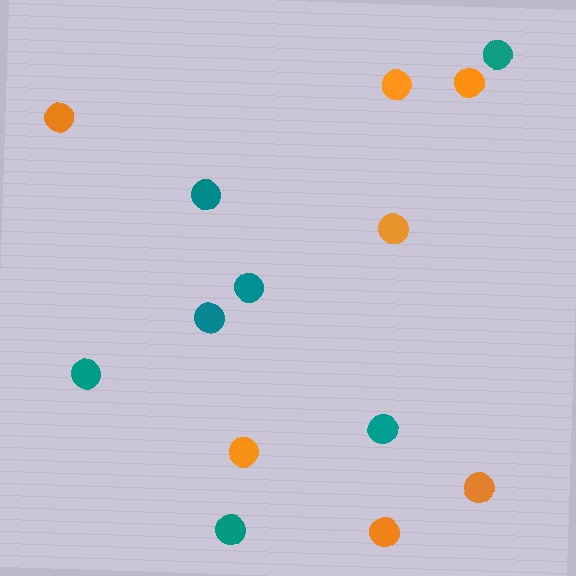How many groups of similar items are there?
There are 2 groups: one group of teal circles (7) and one group of orange circles (7).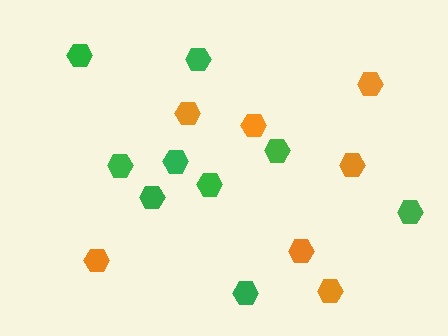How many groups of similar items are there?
There are 2 groups: one group of orange hexagons (7) and one group of green hexagons (9).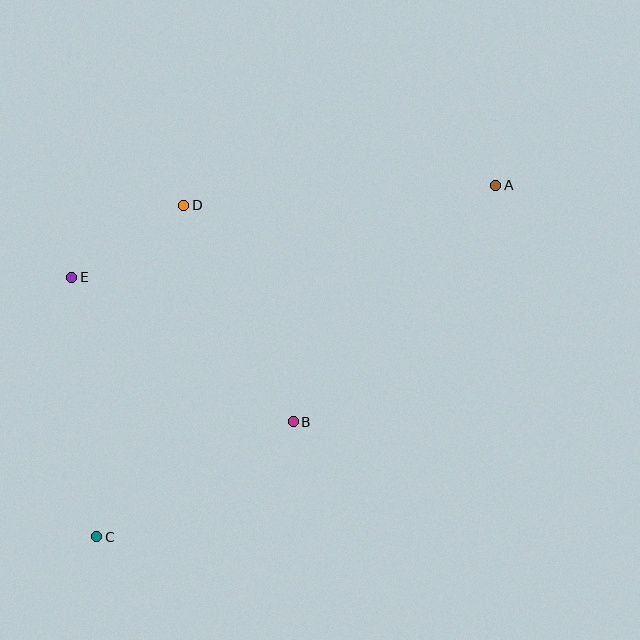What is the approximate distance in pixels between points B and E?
The distance between B and E is approximately 265 pixels.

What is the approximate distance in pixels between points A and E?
The distance between A and E is approximately 434 pixels.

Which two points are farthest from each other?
Points A and C are farthest from each other.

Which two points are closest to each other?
Points D and E are closest to each other.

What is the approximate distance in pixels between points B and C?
The distance between B and C is approximately 228 pixels.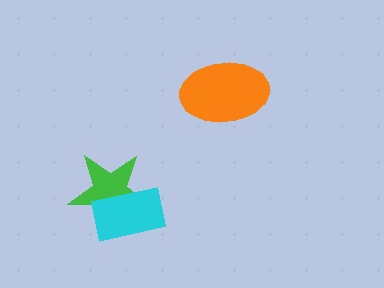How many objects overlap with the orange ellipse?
0 objects overlap with the orange ellipse.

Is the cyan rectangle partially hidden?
No, no other shape covers it.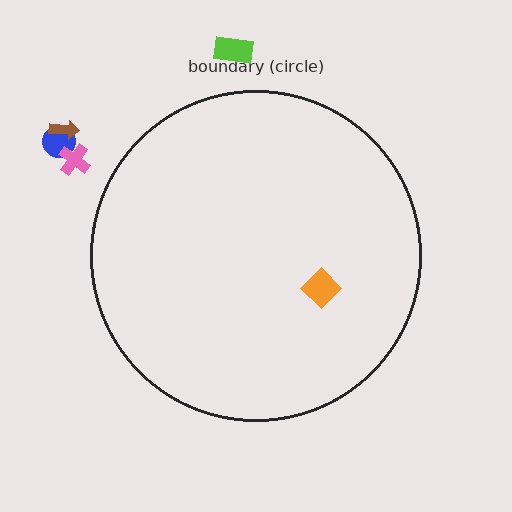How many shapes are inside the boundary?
1 inside, 4 outside.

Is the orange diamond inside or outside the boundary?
Inside.